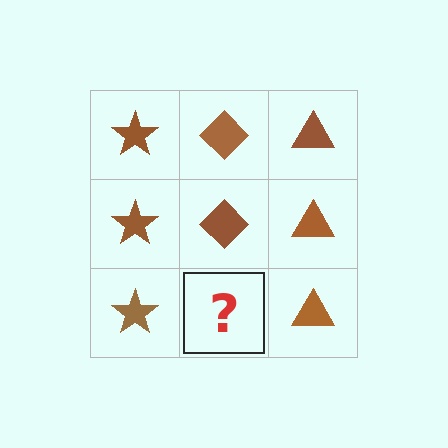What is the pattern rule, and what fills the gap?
The rule is that each column has a consistent shape. The gap should be filled with a brown diamond.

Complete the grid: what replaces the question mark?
The question mark should be replaced with a brown diamond.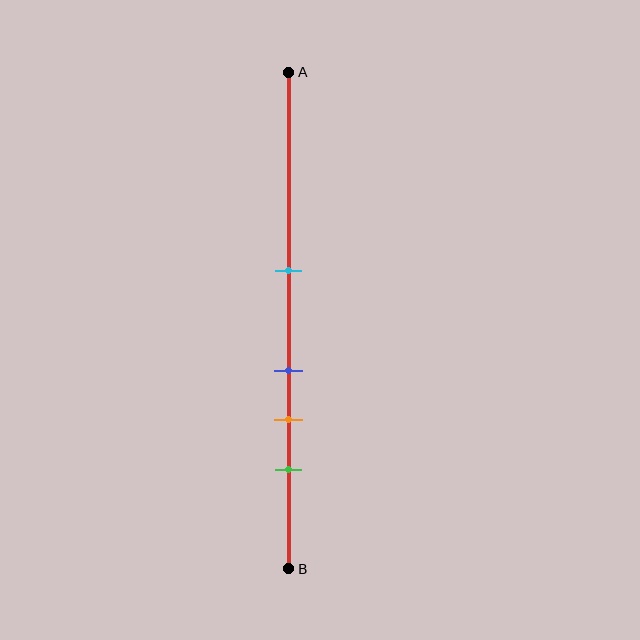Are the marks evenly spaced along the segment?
No, the marks are not evenly spaced.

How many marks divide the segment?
There are 4 marks dividing the segment.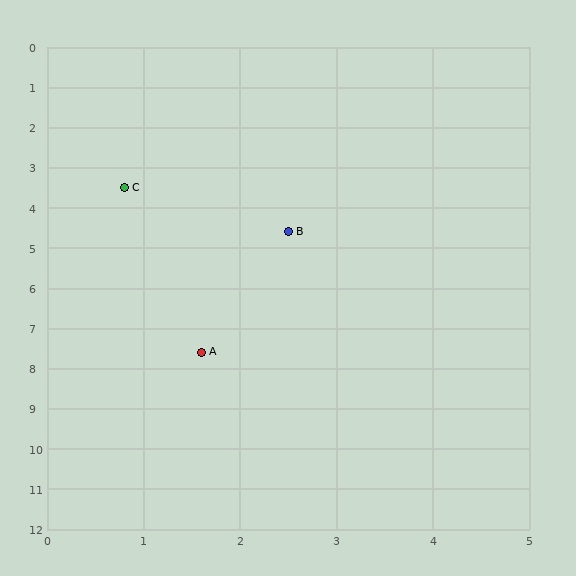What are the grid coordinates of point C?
Point C is at approximately (0.8, 3.5).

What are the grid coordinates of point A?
Point A is at approximately (1.6, 7.6).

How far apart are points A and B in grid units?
Points A and B are about 3.1 grid units apart.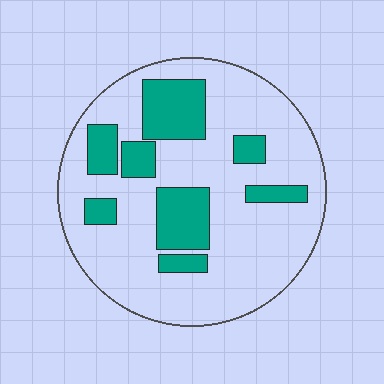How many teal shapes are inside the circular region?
8.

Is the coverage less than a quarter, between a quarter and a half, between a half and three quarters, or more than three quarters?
Less than a quarter.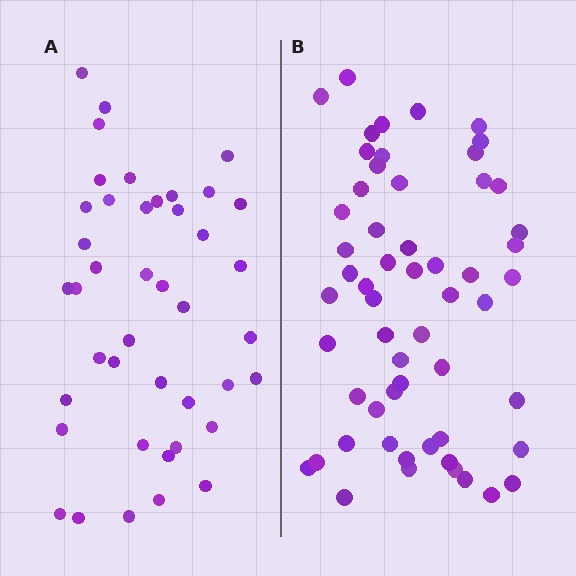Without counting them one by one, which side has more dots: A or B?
Region B (the right region) has more dots.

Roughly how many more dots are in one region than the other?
Region B has approximately 15 more dots than region A.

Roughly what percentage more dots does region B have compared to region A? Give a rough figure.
About 35% more.